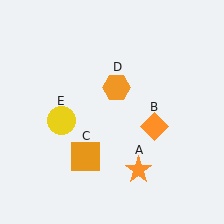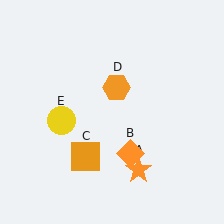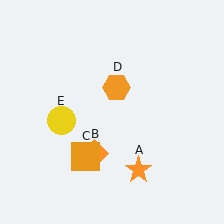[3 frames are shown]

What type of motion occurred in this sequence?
The orange diamond (object B) rotated clockwise around the center of the scene.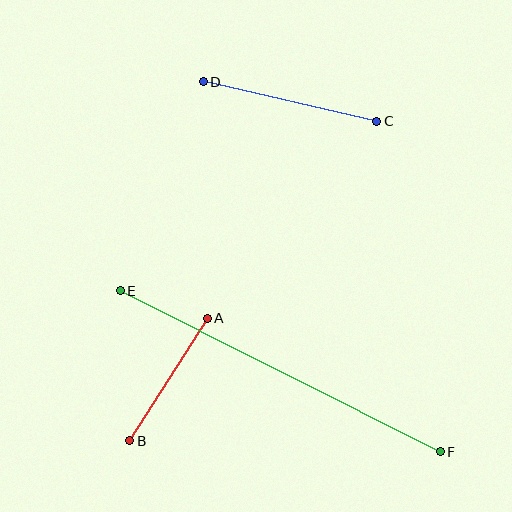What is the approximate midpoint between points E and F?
The midpoint is at approximately (280, 371) pixels.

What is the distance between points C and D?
The distance is approximately 178 pixels.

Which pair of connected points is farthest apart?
Points E and F are farthest apart.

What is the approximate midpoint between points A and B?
The midpoint is at approximately (169, 380) pixels.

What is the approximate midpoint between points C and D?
The midpoint is at approximately (290, 102) pixels.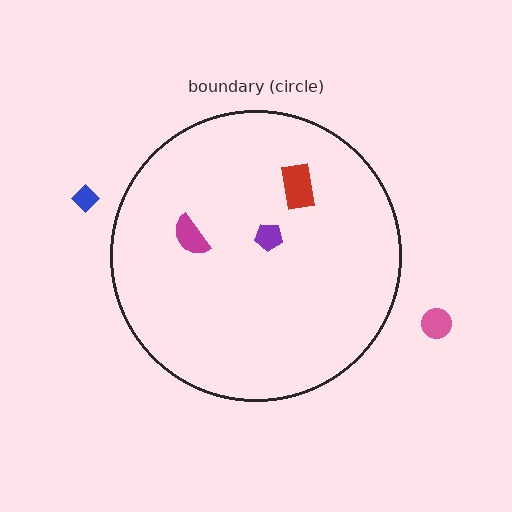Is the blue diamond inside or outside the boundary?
Outside.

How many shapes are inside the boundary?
3 inside, 2 outside.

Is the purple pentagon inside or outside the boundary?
Inside.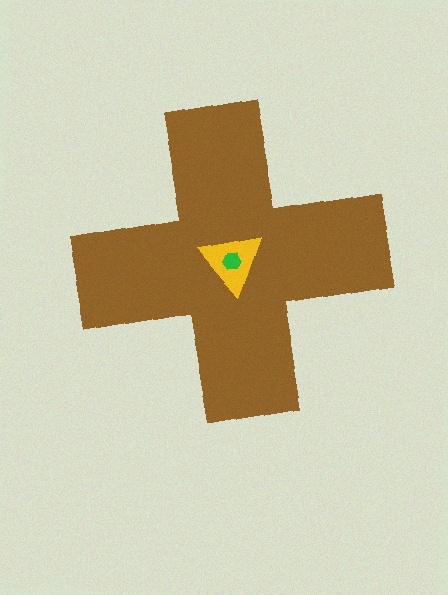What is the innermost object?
The green hexagon.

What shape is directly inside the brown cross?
The yellow triangle.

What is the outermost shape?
The brown cross.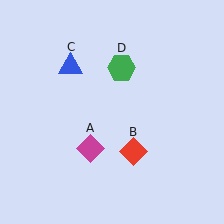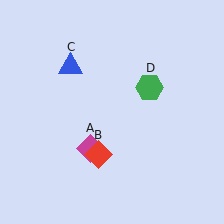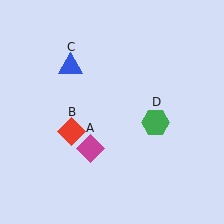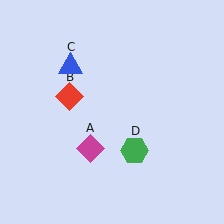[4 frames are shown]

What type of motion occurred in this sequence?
The red diamond (object B), green hexagon (object D) rotated clockwise around the center of the scene.